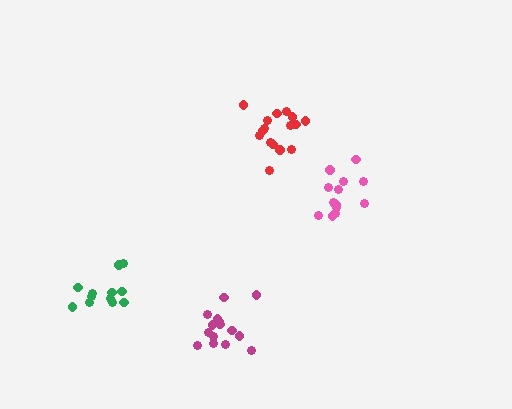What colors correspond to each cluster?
The clusters are colored: pink, red, magenta, green.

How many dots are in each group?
Group 1: 13 dots, Group 2: 16 dots, Group 3: 15 dots, Group 4: 12 dots (56 total).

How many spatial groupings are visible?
There are 4 spatial groupings.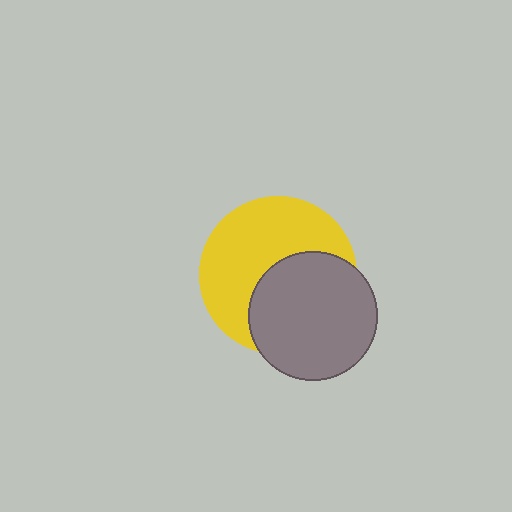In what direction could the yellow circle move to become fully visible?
The yellow circle could move toward the upper-left. That would shift it out from behind the gray circle entirely.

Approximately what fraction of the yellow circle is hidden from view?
Roughly 44% of the yellow circle is hidden behind the gray circle.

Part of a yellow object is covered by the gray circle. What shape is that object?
It is a circle.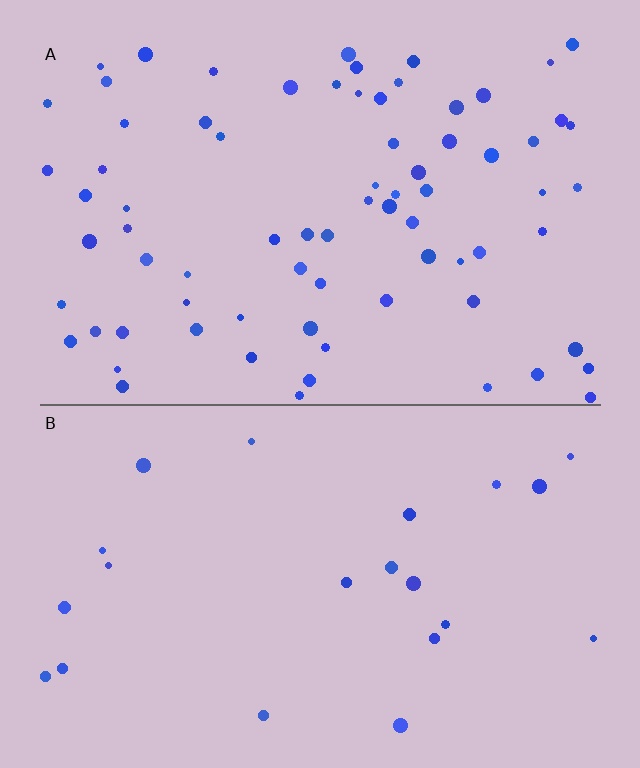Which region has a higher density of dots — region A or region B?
A (the top).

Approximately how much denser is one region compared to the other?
Approximately 3.4× — region A over region B.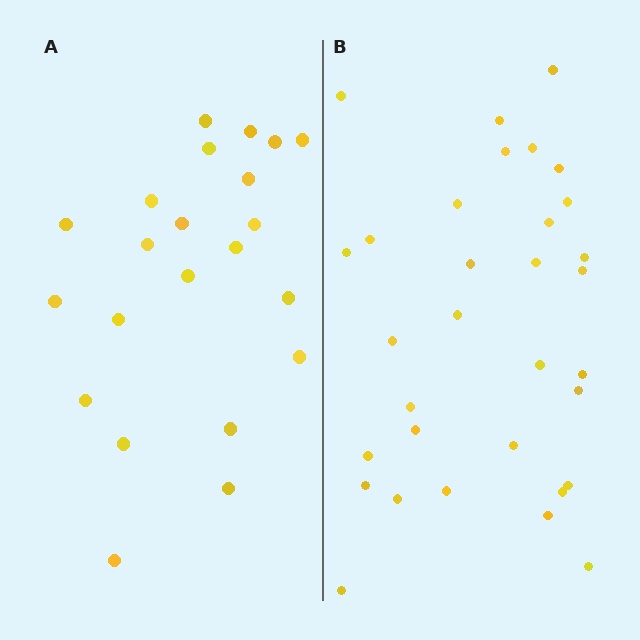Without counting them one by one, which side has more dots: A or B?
Region B (the right region) has more dots.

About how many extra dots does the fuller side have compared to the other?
Region B has roughly 10 or so more dots than region A.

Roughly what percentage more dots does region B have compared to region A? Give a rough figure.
About 45% more.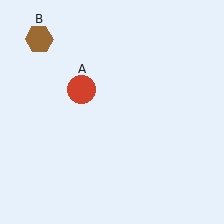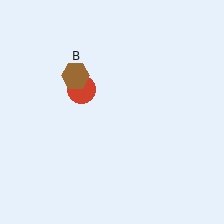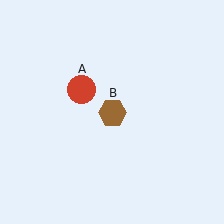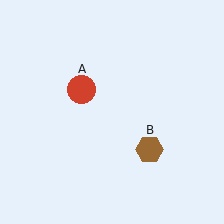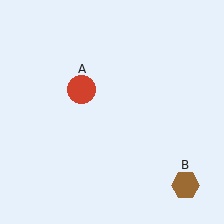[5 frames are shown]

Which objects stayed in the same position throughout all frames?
Red circle (object A) remained stationary.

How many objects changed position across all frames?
1 object changed position: brown hexagon (object B).